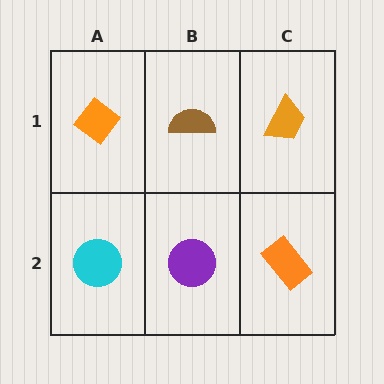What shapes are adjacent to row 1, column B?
A purple circle (row 2, column B), an orange diamond (row 1, column A), an orange trapezoid (row 1, column C).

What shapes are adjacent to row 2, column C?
An orange trapezoid (row 1, column C), a purple circle (row 2, column B).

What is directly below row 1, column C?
An orange rectangle.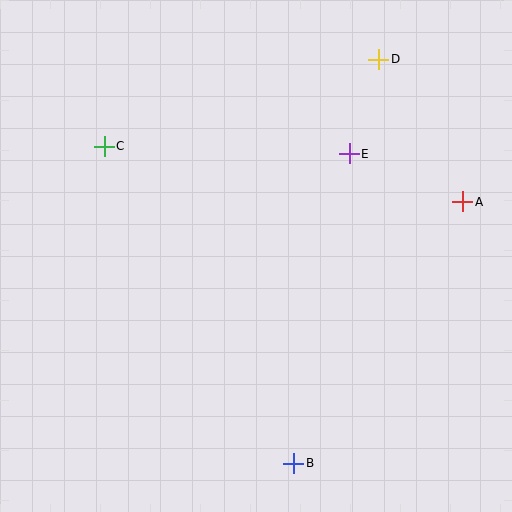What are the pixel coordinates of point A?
Point A is at (463, 202).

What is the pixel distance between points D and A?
The distance between D and A is 166 pixels.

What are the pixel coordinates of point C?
Point C is at (104, 146).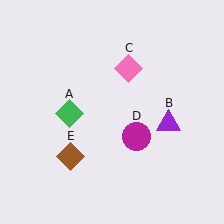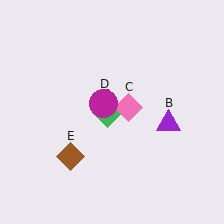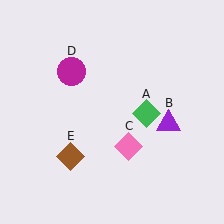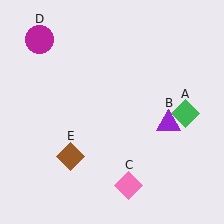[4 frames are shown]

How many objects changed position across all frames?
3 objects changed position: green diamond (object A), pink diamond (object C), magenta circle (object D).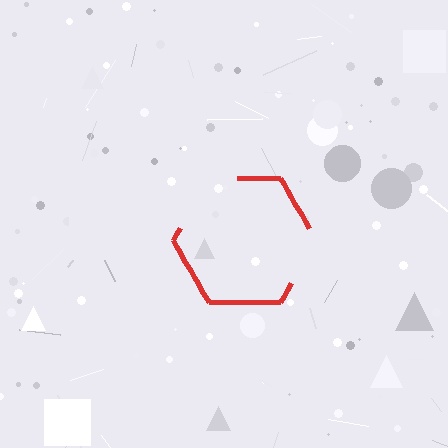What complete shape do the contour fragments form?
The contour fragments form a hexagon.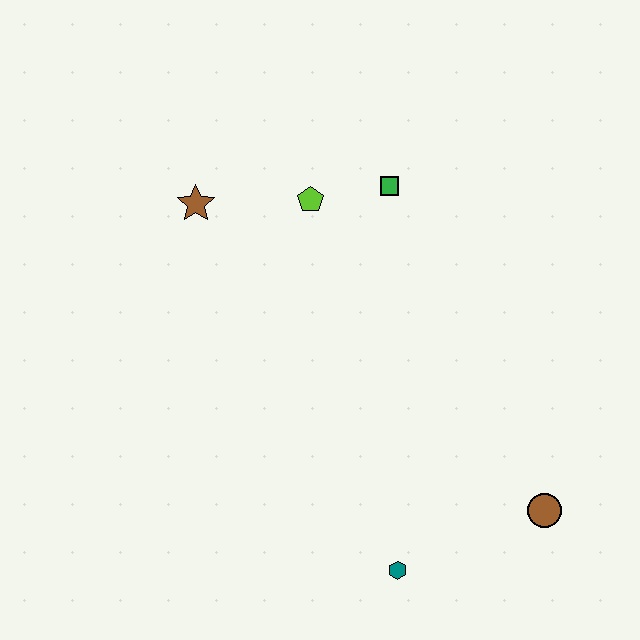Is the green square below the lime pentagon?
No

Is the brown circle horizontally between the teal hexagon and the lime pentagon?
No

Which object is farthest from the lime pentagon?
The brown circle is farthest from the lime pentagon.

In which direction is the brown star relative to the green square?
The brown star is to the left of the green square.